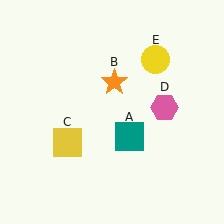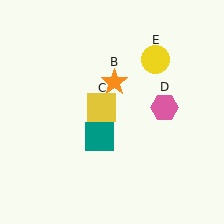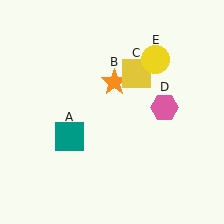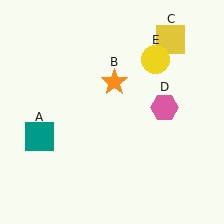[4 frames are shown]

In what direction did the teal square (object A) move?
The teal square (object A) moved left.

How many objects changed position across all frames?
2 objects changed position: teal square (object A), yellow square (object C).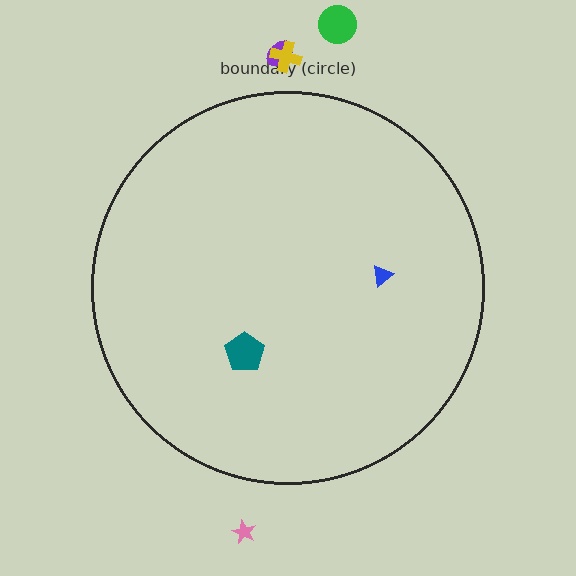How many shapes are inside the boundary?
2 inside, 4 outside.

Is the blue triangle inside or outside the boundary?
Inside.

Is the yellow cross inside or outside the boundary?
Outside.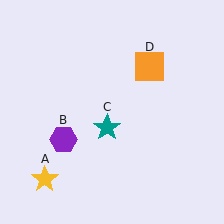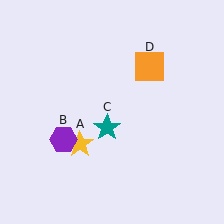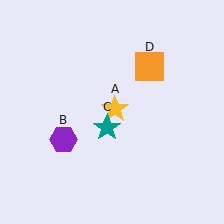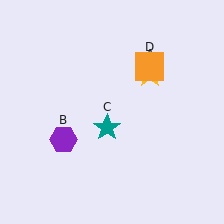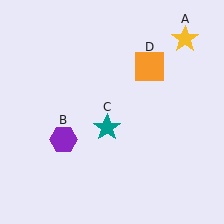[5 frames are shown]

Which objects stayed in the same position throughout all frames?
Purple hexagon (object B) and teal star (object C) and orange square (object D) remained stationary.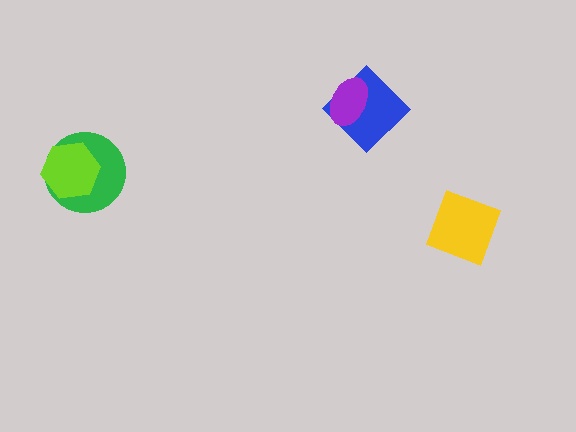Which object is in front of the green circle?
The lime hexagon is in front of the green circle.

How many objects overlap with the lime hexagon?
1 object overlaps with the lime hexagon.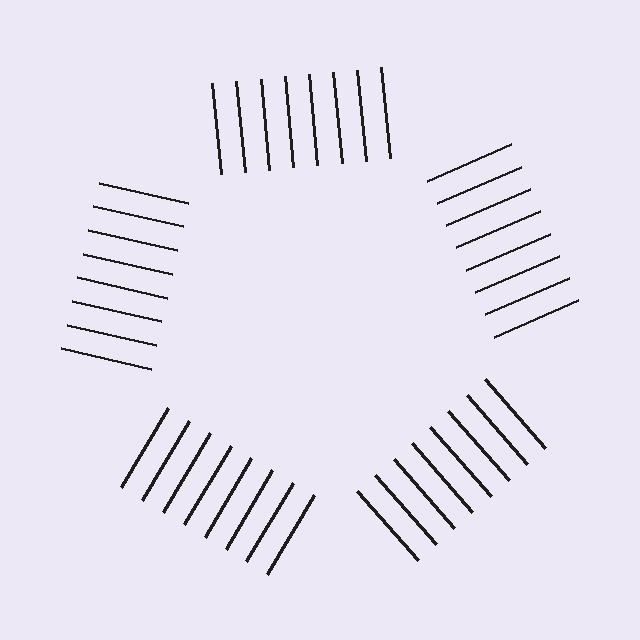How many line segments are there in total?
40 — 8 along each of the 5 edges.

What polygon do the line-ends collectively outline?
An illusory pentagon — the line segments terminate on its edges but no continuous stroke is drawn.